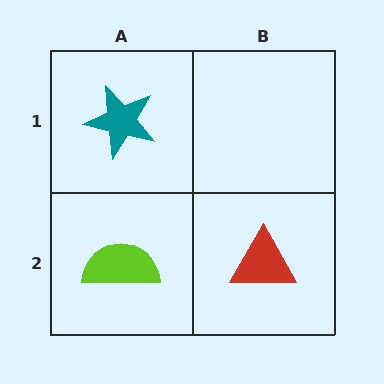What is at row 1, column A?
A teal star.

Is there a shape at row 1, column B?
No, that cell is empty.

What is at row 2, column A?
A lime semicircle.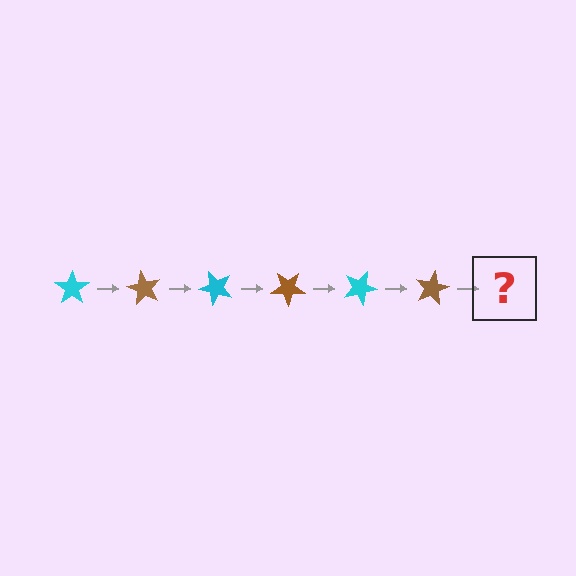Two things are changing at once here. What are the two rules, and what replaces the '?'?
The two rules are that it rotates 60 degrees each step and the color cycles through cyan and brown. The '?' should be a cyan star, rotated 360 degrees from the start.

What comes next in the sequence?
The next element should be a cyan star, rotated 360 degrees from the start.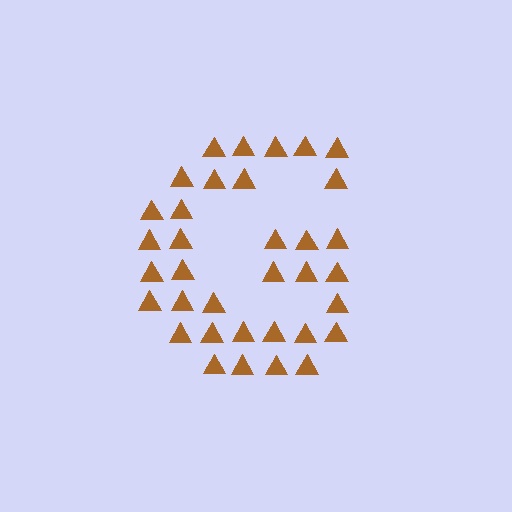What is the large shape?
The large shape is the letter G.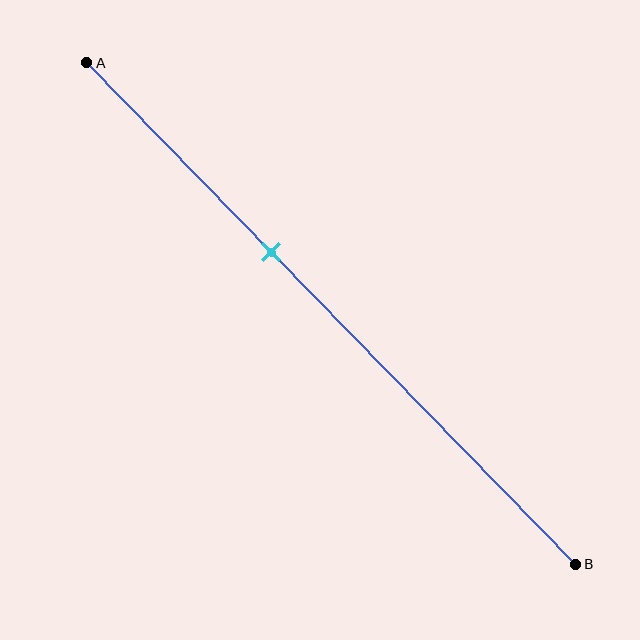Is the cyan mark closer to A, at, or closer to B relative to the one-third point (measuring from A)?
The cyan mark is closer to point B than the one-third point of segment AB.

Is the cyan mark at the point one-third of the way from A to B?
No, the mark is at about 40% from A, not at the 33% one-third point.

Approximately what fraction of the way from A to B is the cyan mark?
The cyan mark is approximately 40% of the way from A to B.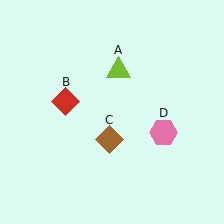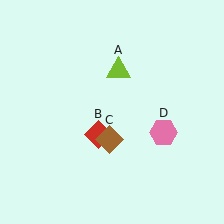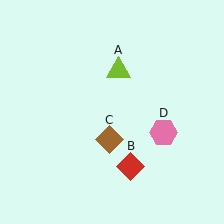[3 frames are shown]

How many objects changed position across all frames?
1 object changed position: red diamond (object B).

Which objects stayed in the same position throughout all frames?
Lime triangle (object A) and brown diamond (object C) and pink hexagon (object D) remained stationary.